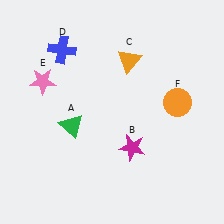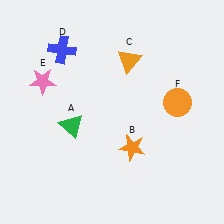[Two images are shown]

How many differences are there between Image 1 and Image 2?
There is 1 difference between the two images.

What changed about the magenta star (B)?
In Image 1, B is magenta. In Image 2, it changed to orange.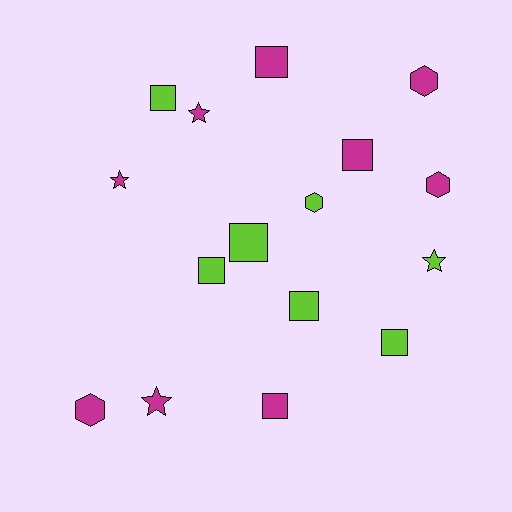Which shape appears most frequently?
Square, with 8 objects.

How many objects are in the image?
There are 16 objects.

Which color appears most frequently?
Magenta, with 9 objects.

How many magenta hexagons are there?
There are 3 magenta hexagons.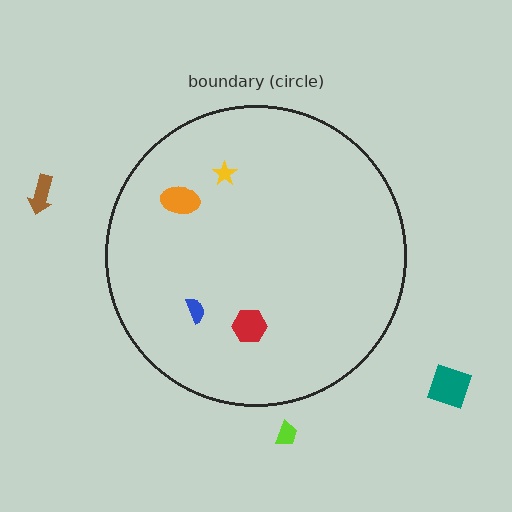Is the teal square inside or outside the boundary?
Outside.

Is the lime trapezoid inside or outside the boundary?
Outside.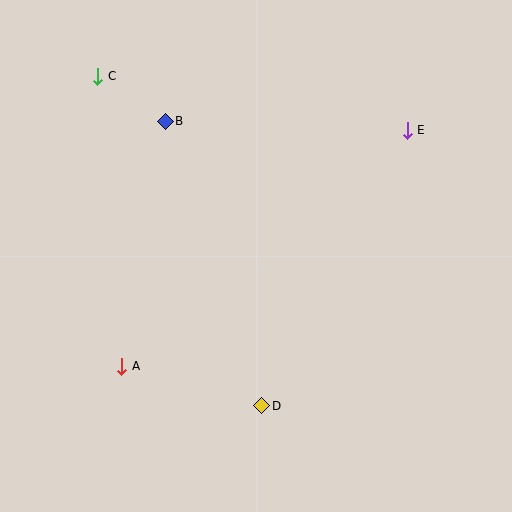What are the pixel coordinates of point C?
Point C is at (98, 76).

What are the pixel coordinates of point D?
Point D is at (262, 406).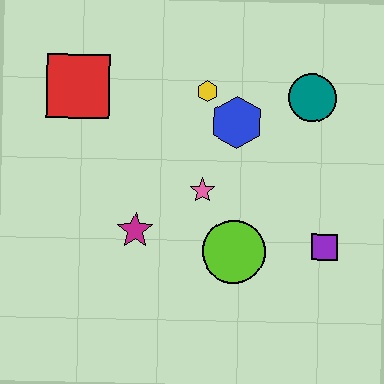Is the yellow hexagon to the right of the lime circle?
No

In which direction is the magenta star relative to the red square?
The magenta star is below the red square.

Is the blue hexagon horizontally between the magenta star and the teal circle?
Yes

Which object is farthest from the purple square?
The red square is farthest from the purple square.